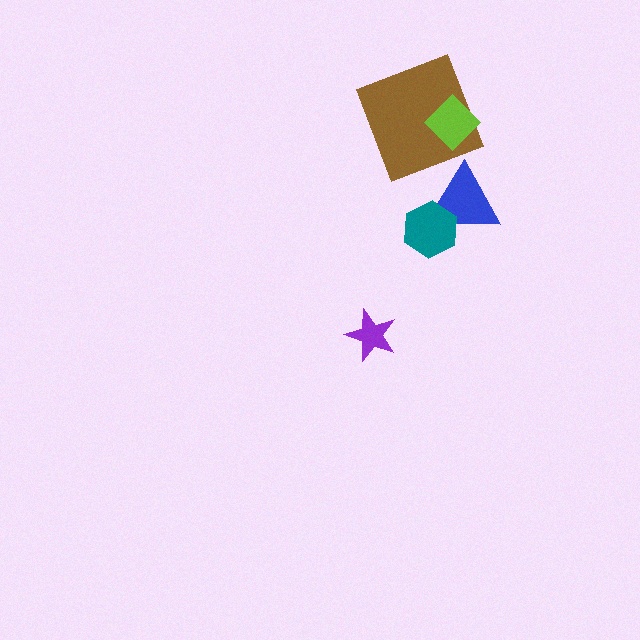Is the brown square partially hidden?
Yes, it is partially covered by another shape.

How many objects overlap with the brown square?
1 object overlaps with the brown square.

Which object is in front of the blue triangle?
The teal hexagon is in front of the blue triangle.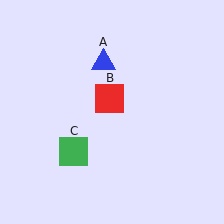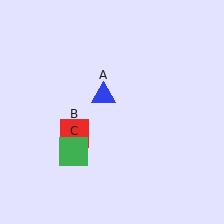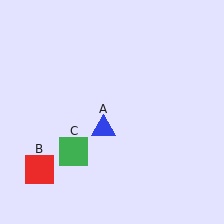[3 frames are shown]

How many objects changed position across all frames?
2 objects changed position: blue triangle (object A), red square (object B).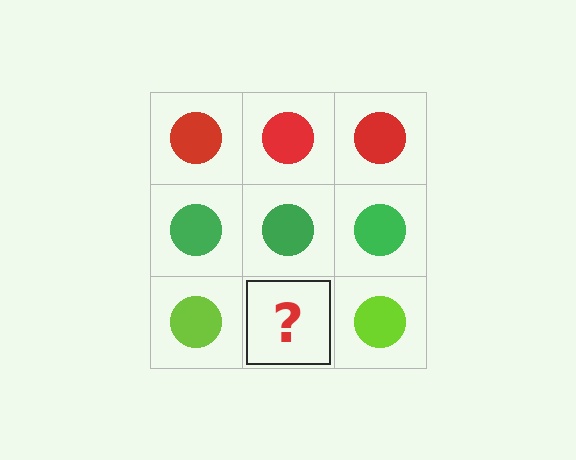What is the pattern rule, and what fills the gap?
The rule is that each row has a consistent color. The gap should be filled with a lime circle.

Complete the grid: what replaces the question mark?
The question mark should be replaced with a lime circle.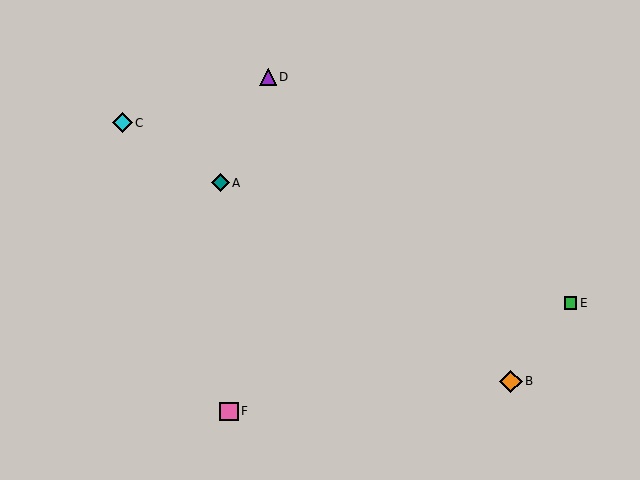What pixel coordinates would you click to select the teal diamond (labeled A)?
Click at (220, 183) to select the teal diamond A.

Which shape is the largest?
The orange diamond (labeled B) is the largest.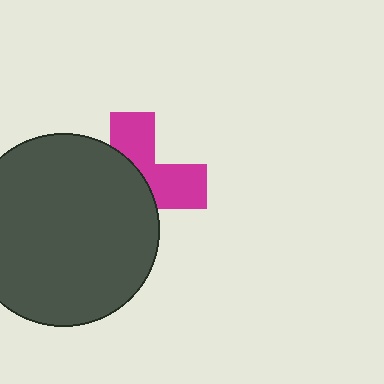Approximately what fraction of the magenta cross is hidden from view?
Roughly 58% of the magenta cross is hidden behind the dark gray circle.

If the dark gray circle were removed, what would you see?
You would see the complete magenta cross.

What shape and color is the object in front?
The object in front is a dark gray circle.